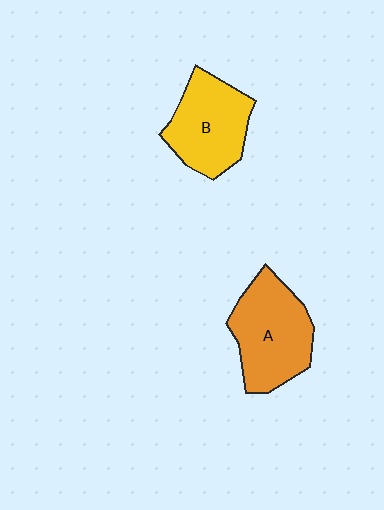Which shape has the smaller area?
Shape B (yellow).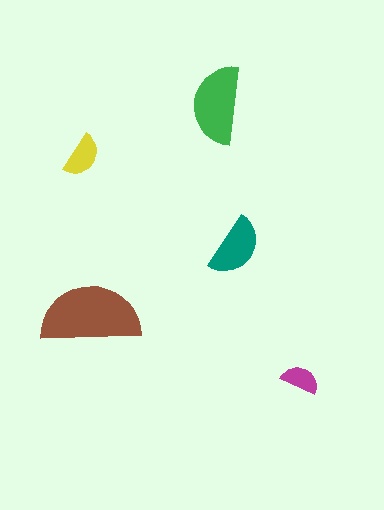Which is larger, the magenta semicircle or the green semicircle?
The green one.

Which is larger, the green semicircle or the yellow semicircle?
The green one.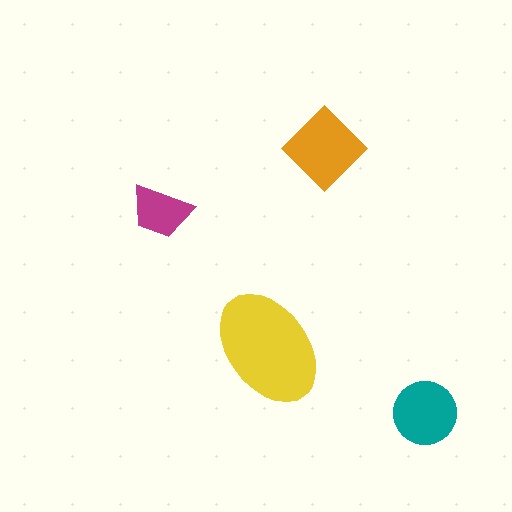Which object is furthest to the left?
The magenta trapezoid is leftmost.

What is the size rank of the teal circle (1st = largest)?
3rd.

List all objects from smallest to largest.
The magenta trapezoid, the teal circle, the orange diamond, the yellow ellipse.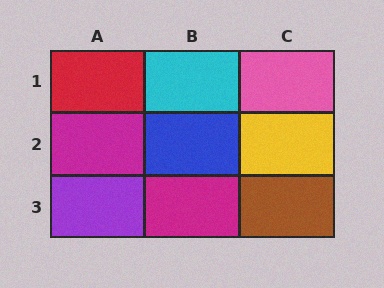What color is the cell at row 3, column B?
Magenta.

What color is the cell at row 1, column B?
Cyan.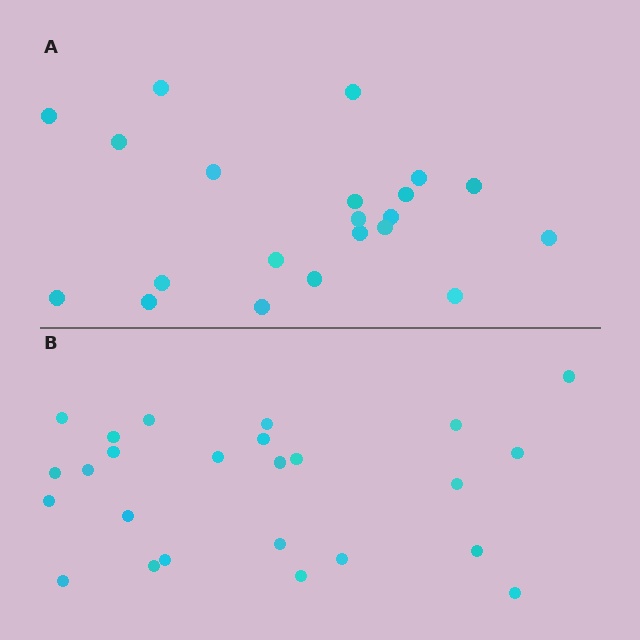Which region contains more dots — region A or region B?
Region B (the bottom region) has more dots.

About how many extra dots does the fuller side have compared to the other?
Region B has about 4 more dots than region A.